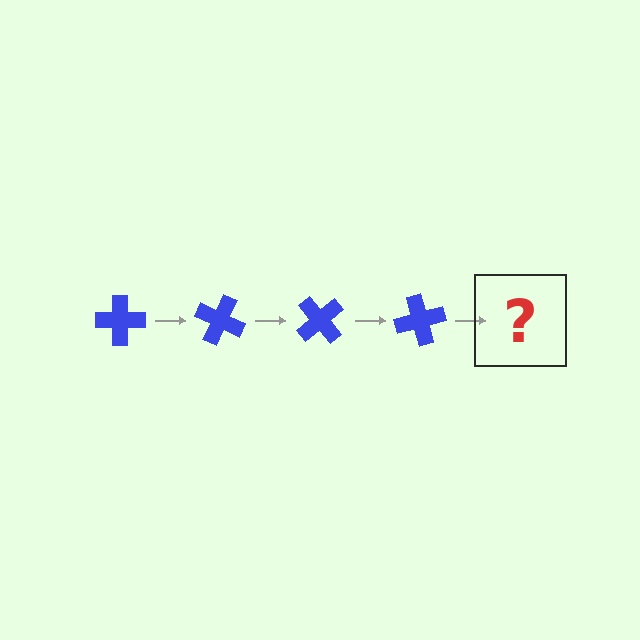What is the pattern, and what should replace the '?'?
The pattern is that the cross rotates 25 degrees each step. The '?' should be a blue cross rotated 100 degrees.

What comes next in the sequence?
The next element should be a blue cross rotated 100 degrees.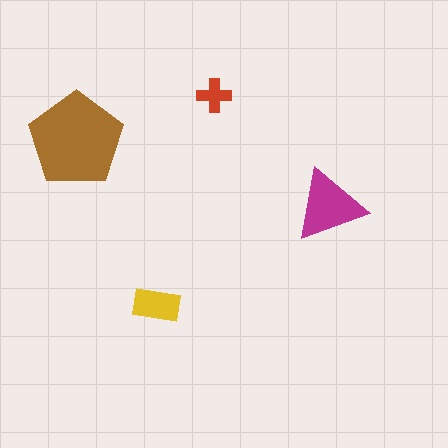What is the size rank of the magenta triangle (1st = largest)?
2nd.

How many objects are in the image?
There are 4 objects in the image.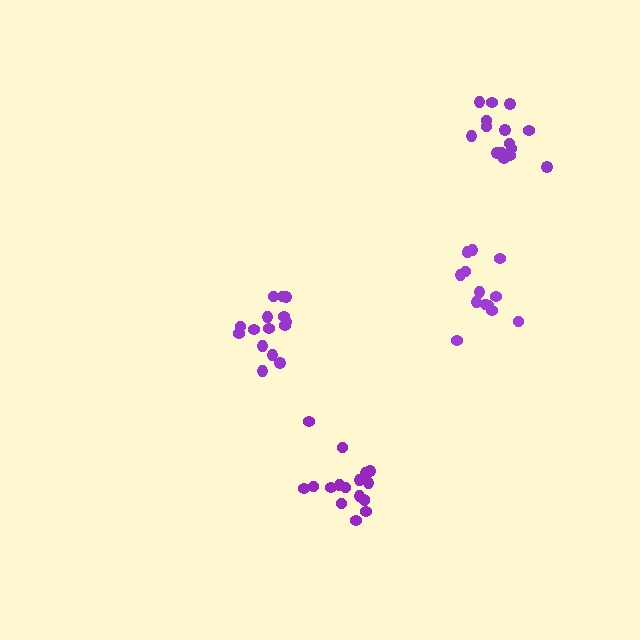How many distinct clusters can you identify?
There are 4 distinct clusters.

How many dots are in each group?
Group 1: 15 dots, Group 2: 16 dots, Group 3: 17 dots, Group 4: 14 dots (62 total).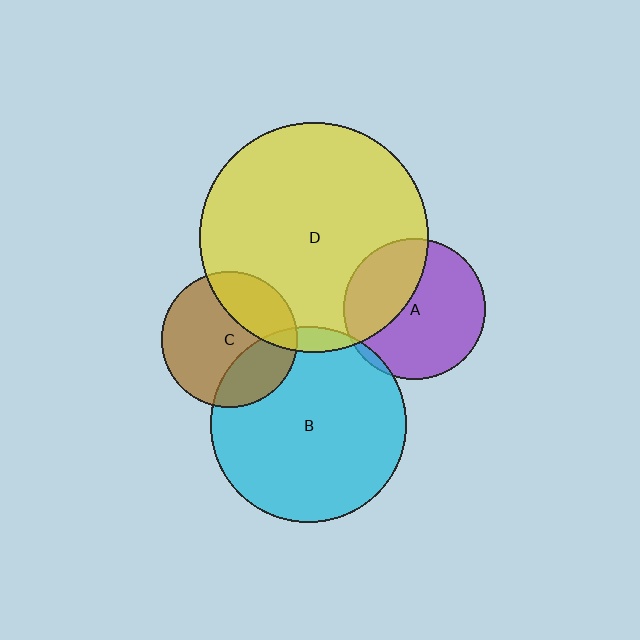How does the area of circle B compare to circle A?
Approximately 1.9 times.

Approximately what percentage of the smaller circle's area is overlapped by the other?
Approximately 35%.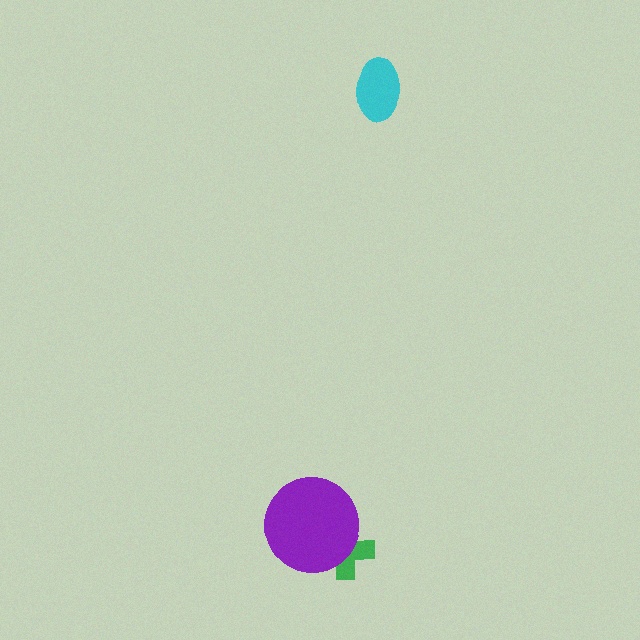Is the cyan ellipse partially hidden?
No, no other shape covers it.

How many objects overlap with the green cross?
1 object overlaps with the green cross.